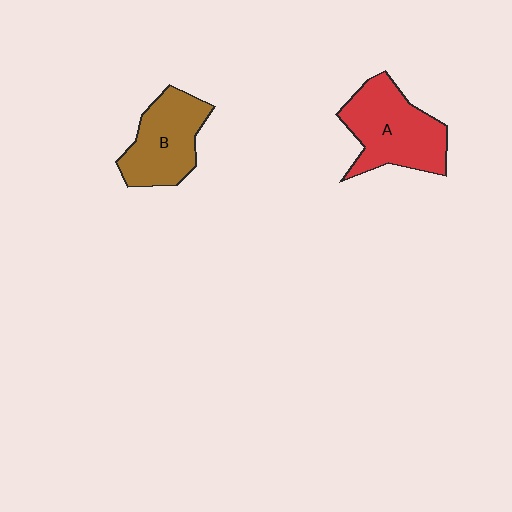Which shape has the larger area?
Shape A (red).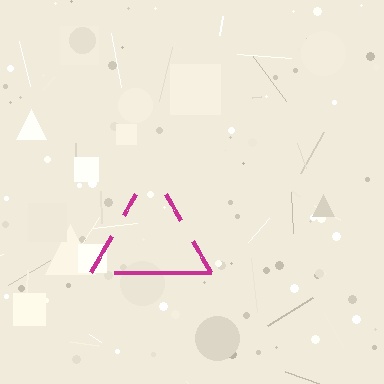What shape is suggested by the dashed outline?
The dashed outline suggests a triangle.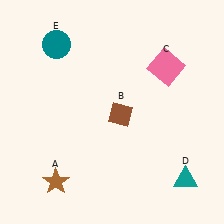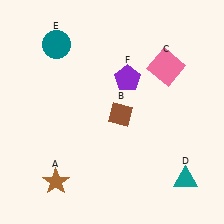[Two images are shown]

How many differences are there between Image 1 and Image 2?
There is 1 difference between the two images.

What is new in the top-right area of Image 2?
A purple pentagon (F) was added in the top-right area of Image 2.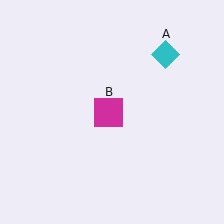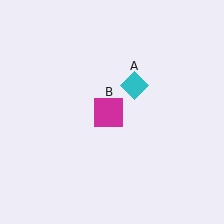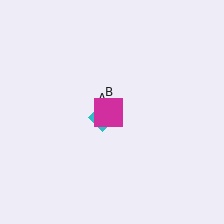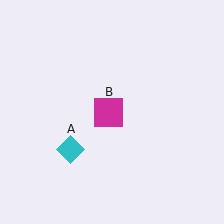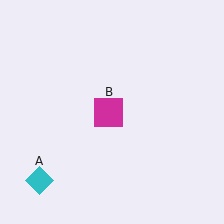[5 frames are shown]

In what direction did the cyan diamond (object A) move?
The cyan diamond (object A) moved down and to the left.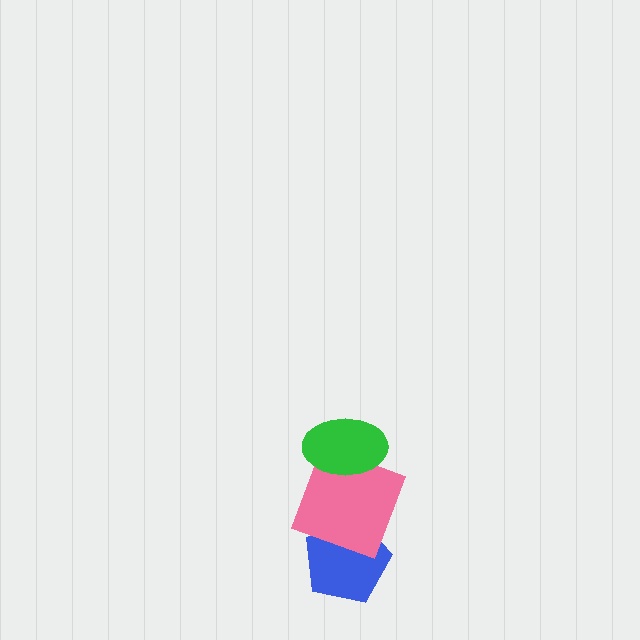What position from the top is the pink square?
The pink square is 2nd from the top.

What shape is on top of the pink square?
The green ellipse is on top of the pink square.